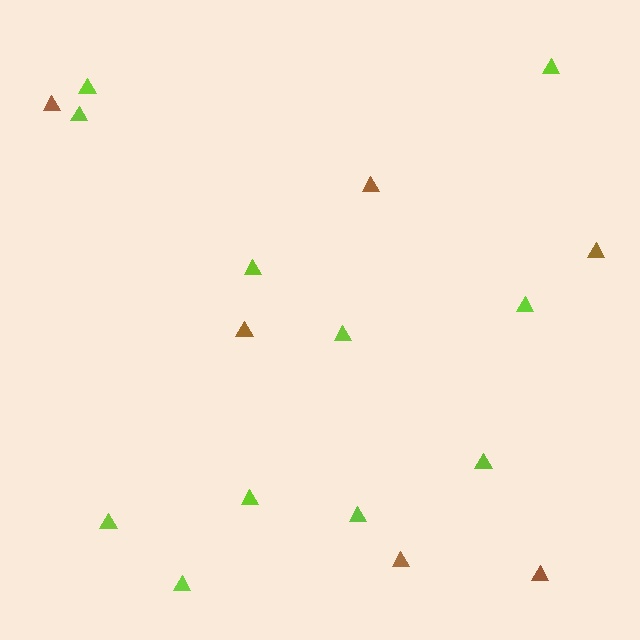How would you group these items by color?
There are 2 groups: one group of brown triangles (6) and one group of lime triangles (11).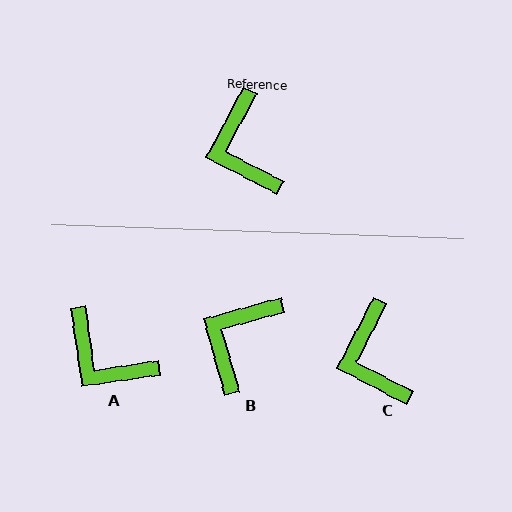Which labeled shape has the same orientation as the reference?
C.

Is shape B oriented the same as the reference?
No, it is off by about 47 degrees.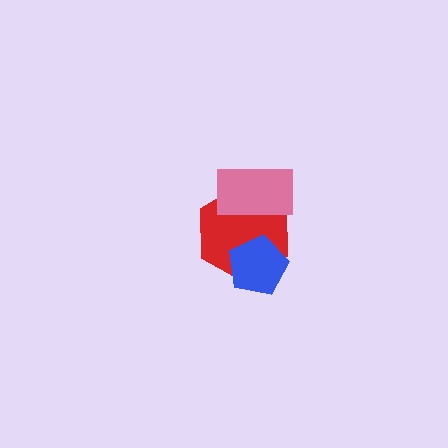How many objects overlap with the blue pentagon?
1 object overlaps with the blue pentagon.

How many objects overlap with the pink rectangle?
1 object overlaps with the pink rectangle.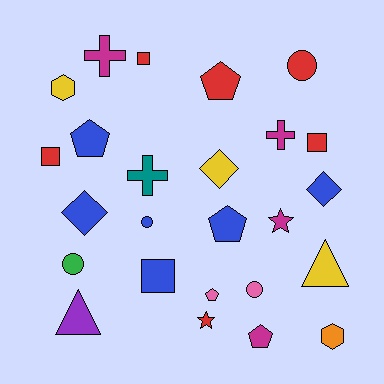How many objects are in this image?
There are 25 objects.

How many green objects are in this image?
There is 1 green object.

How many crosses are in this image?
There are 3 crosses.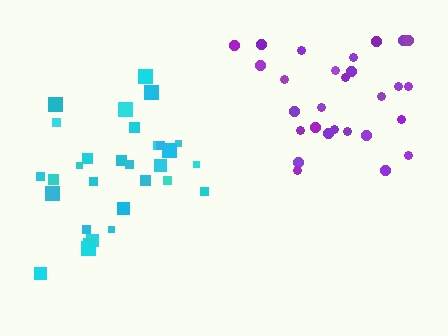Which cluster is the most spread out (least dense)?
Cyan.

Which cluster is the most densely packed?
Purple.